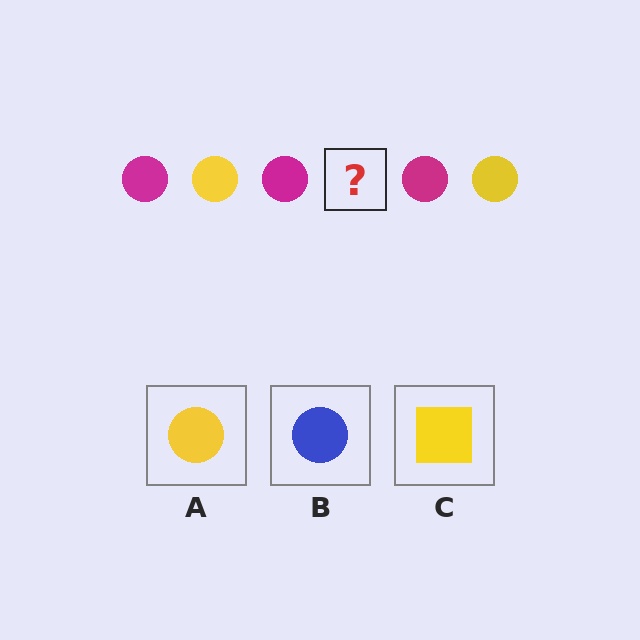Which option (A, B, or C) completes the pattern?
A.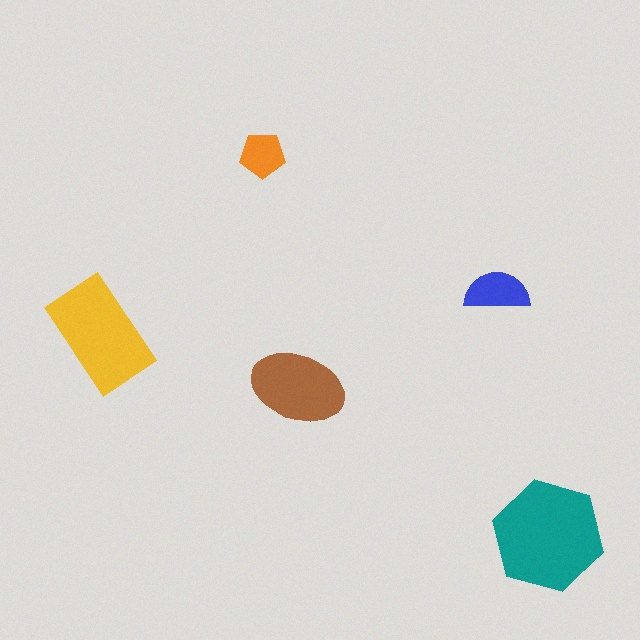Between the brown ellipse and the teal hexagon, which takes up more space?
The teal hexagon.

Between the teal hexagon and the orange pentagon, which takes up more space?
The teal hexagon.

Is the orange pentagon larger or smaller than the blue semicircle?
Smaller.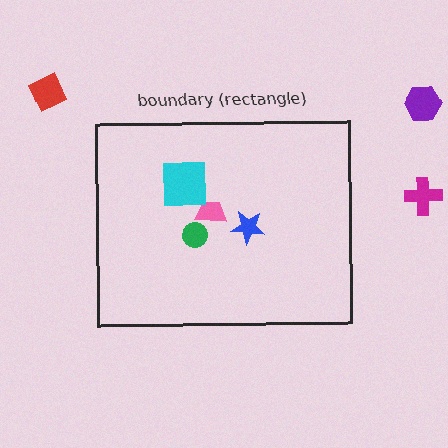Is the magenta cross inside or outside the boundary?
Outside.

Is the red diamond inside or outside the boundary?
Outside.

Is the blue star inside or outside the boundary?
Inside.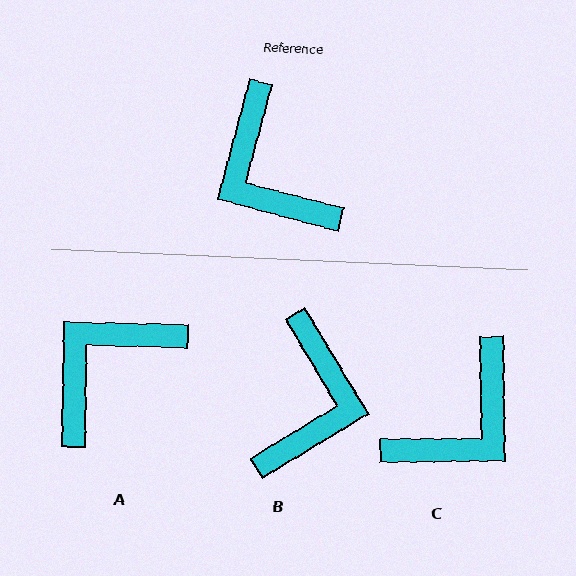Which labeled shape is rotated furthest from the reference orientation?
B, about 136 degrees away.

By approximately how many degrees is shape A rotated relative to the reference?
Approximately 76 degrees clockwise.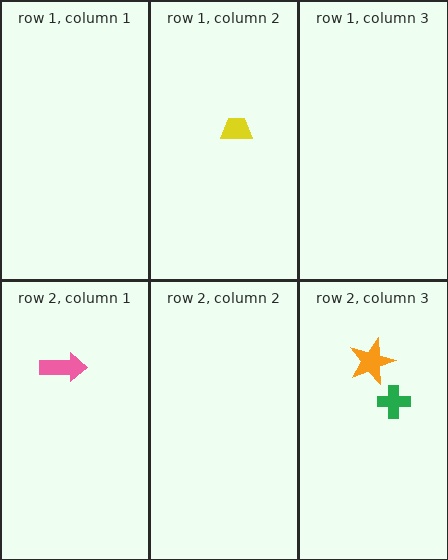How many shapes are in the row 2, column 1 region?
1.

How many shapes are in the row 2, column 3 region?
2.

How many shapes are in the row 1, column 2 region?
1.